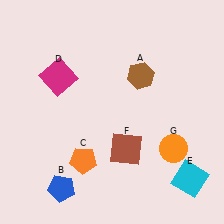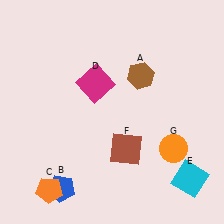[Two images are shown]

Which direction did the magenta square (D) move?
The magenta square (D) moved right.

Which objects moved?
The objects that moved are: the orange pentagon (C), the magenta square (D).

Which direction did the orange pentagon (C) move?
The orange pentagon (C) moved left.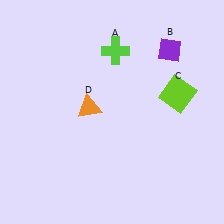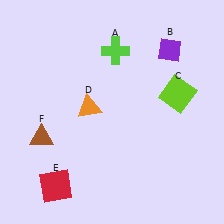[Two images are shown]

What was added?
A red square (E), a brown triangle (F) were added in Image 2.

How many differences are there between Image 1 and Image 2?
There are 2 differences between the two images.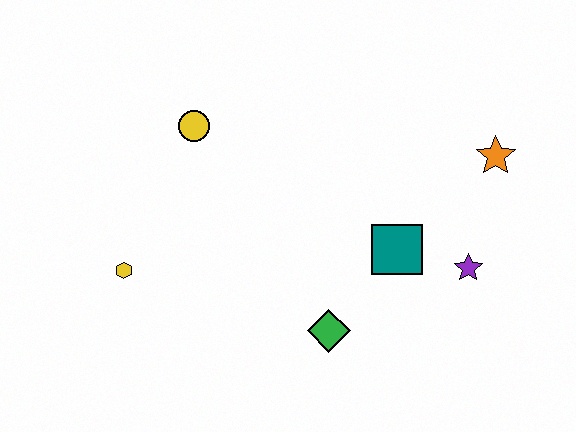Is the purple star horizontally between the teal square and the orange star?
Yes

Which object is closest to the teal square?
The purple star is closest to the teal square.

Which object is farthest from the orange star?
The yellow hexagon is farthest from the orange star.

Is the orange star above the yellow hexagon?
Yes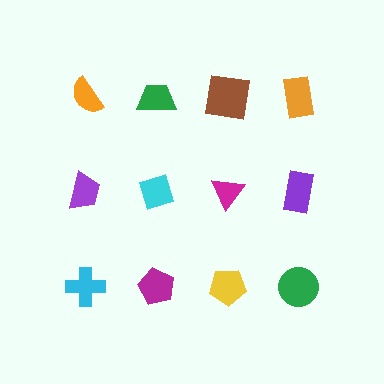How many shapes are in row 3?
4 shapes.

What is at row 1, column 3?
A brown square.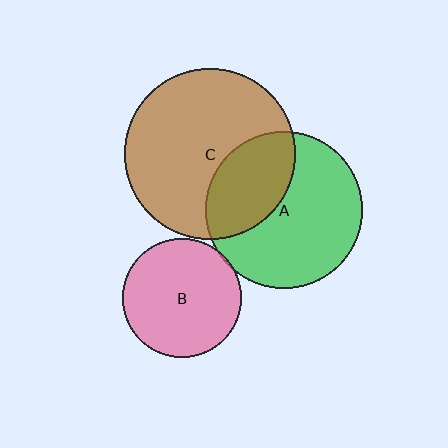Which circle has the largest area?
Circle C (brown).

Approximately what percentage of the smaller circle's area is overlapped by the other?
Approximately 35%.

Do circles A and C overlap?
Yes.